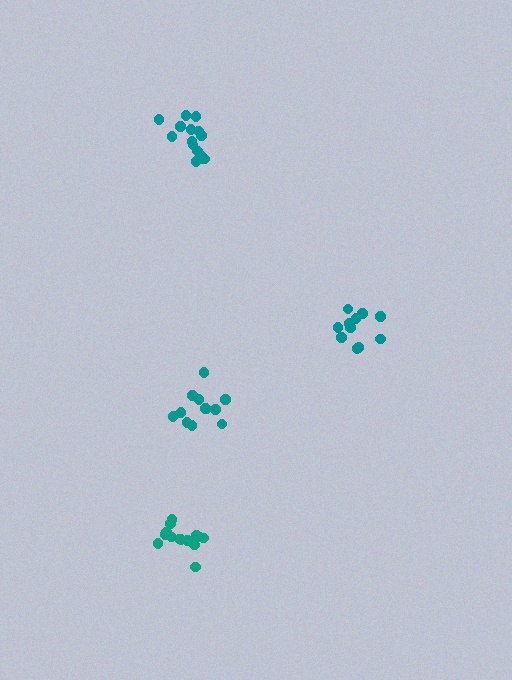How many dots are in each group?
Group 1: 15 dots, Group 2: 14 dots, Group 3: 13 dots, Group 4: 11 dots (53 total).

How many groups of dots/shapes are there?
There are 4 groups.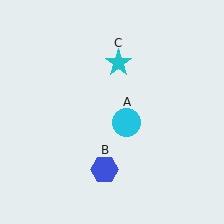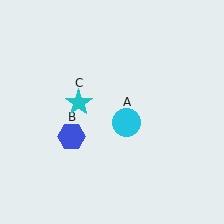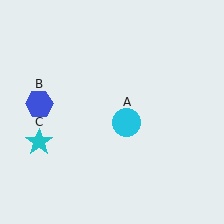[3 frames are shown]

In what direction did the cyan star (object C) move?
The cyan star (object C) moved down and to the left.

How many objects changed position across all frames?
2 objects changed position: blue hexagon (object B), cyan star (object C).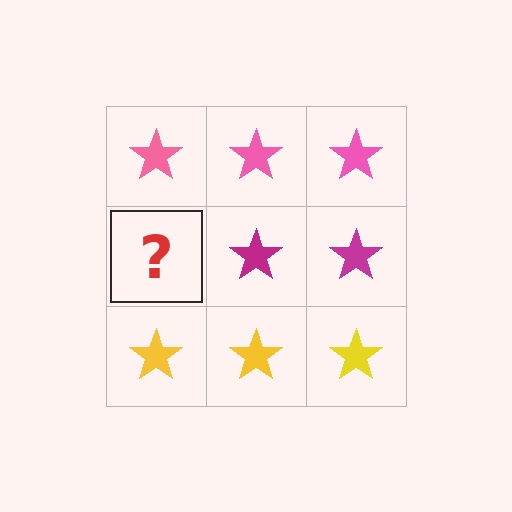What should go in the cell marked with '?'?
The missing cell should contain a magenta star.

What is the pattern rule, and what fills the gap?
The rule is that each row has a consistent color. The gap should be filled with a magenta star.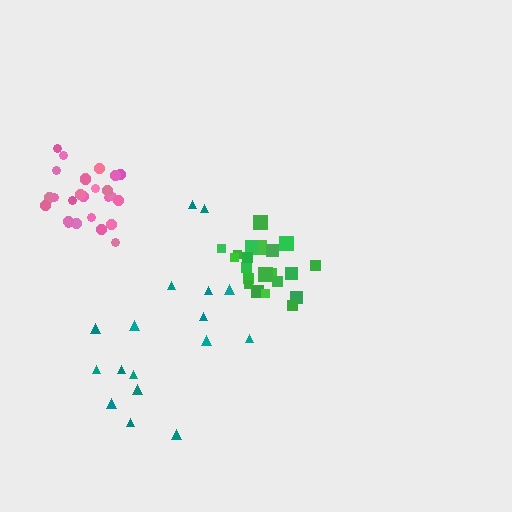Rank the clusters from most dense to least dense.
pink, green, teal.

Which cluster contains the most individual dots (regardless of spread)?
Pink (26).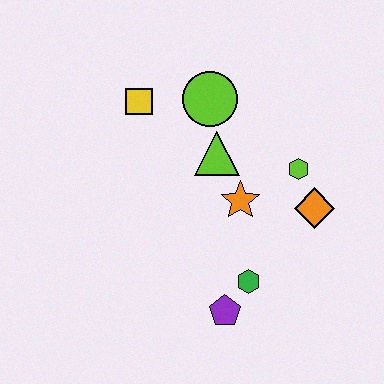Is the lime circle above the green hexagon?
Yes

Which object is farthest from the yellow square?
The purple pentagon is farthest from the yellow square.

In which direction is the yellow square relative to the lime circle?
The yellow square is to the left of the lime circle.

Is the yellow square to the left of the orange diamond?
Yes